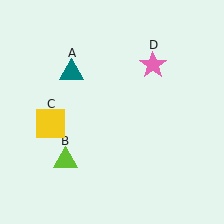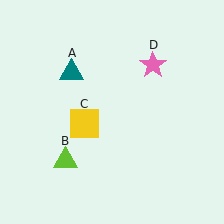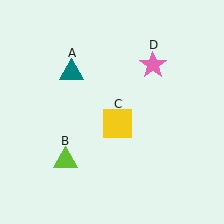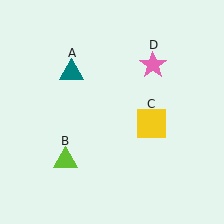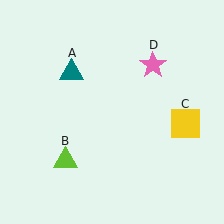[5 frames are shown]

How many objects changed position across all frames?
1 object changed position: yellow square (object C).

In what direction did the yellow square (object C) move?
The yellow square (object C) moved right.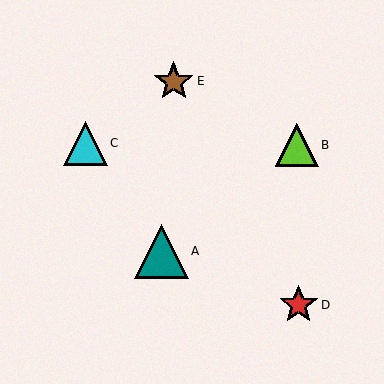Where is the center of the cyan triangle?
The center of the cyan triangle is at (85, 143).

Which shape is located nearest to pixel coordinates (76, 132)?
The cyan triangle (labeled C) at (85, 143) is nearest to that location.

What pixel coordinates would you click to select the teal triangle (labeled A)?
Click at (161, 251) to select the teal triangle A.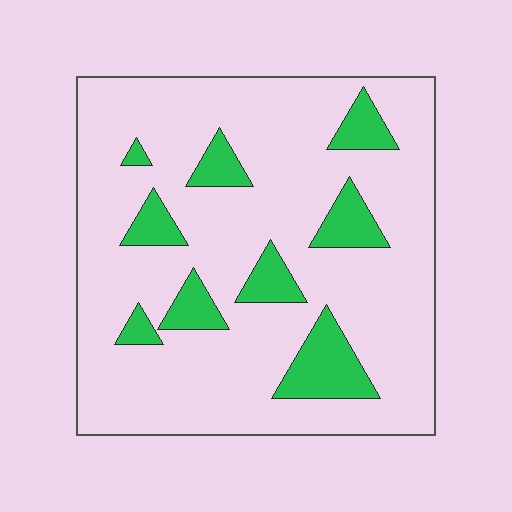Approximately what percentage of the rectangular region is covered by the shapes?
Approximately 15%.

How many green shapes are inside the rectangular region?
9.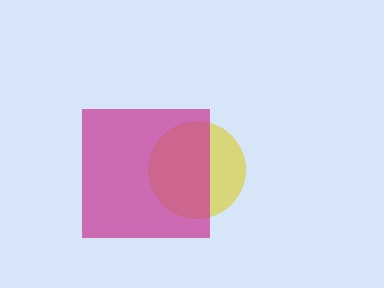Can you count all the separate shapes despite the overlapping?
Yes, there are 2 separate shapes.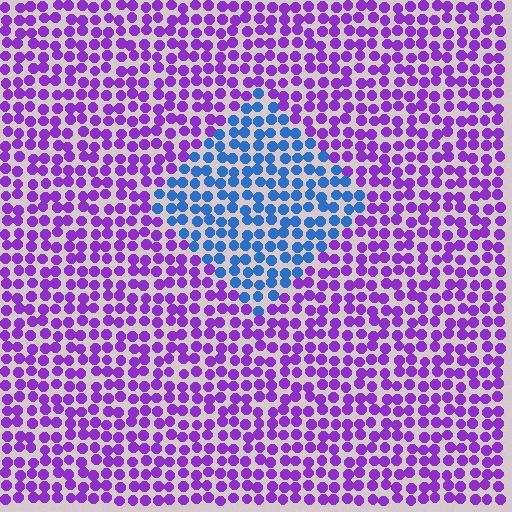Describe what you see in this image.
The image is filled with small purple elements in a uniform arrangement. A diamond-shaped region is visible where the elements are tinted to a slightly different hue, forming a subtle color boundary.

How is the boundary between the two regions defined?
The boundary is defined purely by a slight shift in hue (about 64 degrees). Spacing, size, and orientation are identical on both sides.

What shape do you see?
I see a diamond.